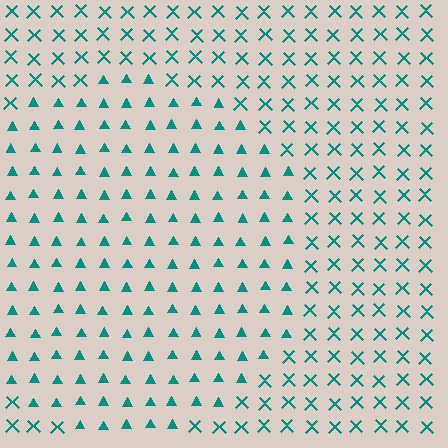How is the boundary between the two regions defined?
The boundary is defined by a change in element shape: triangles inside vs. X marks outside. All elements share the same color and spacing.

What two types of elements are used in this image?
The image uses triangles inside the circle region and X marks outside it.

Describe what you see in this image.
The image is filled with small teal elements arranged in a uniform grid. A circle-shaped region contains triangles, while the surrounding area contains X marks. The boundary is defined purely by the change in element shape.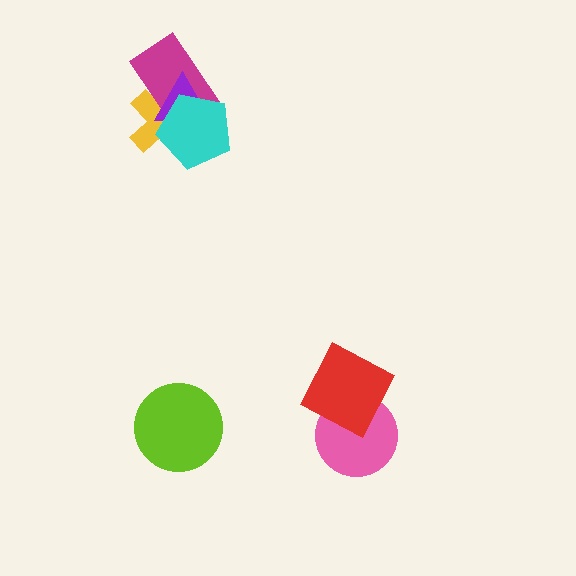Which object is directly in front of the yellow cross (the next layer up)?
The magenta rectangle is directly in front of the yellow cross.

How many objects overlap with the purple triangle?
3 objects overlap with the purple triangle.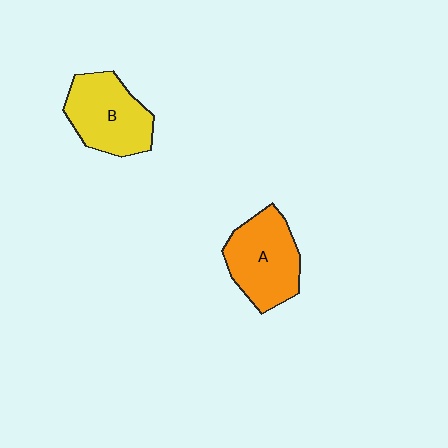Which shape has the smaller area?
Shape B (yellow).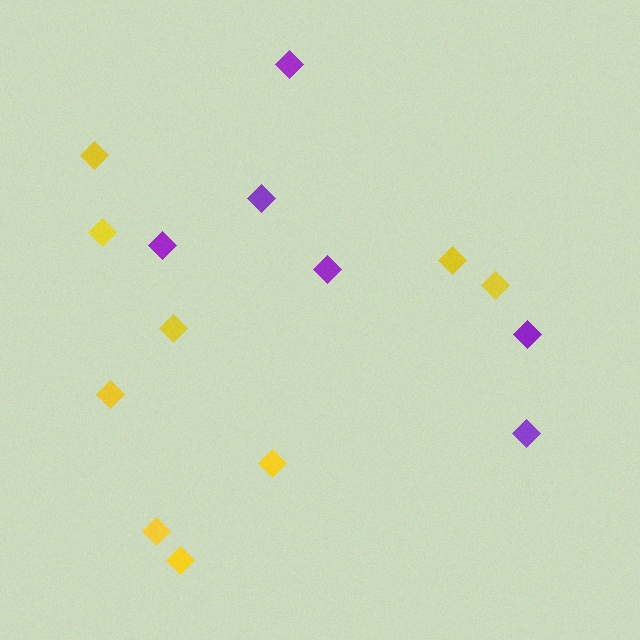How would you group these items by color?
There are 2 groups: one group of yellow diamonds (9) and one group of purple diamonds (6).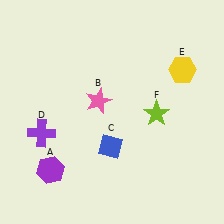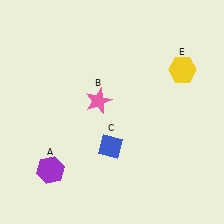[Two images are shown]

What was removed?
The lime star (F), the purple cross (D) were removed in Image 2.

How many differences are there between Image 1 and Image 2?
There are 2 differences between the two images.